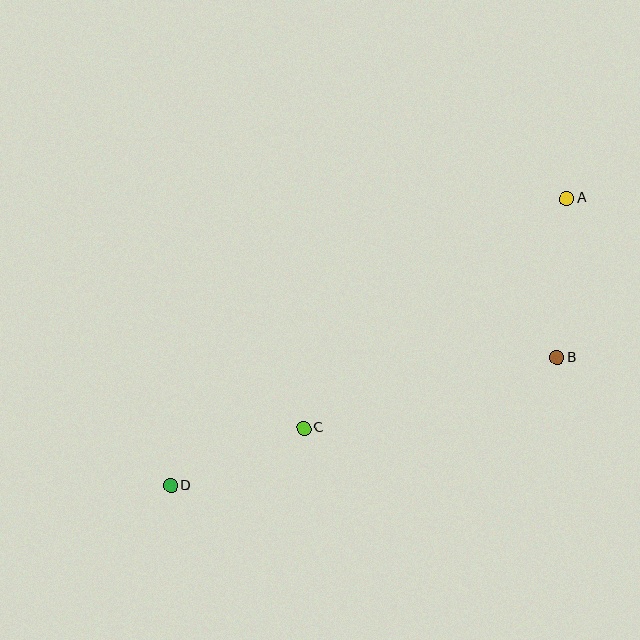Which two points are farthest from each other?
Points A and D are farthest from each other.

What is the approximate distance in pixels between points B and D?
The distance between B and D is approximately 407 pixels.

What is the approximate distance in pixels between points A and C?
The distance between A and C is approximately 350 pixels.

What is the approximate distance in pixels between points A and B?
The distance between A and B is approximately 160 pixels.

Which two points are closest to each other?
Points C and D are closest to each other.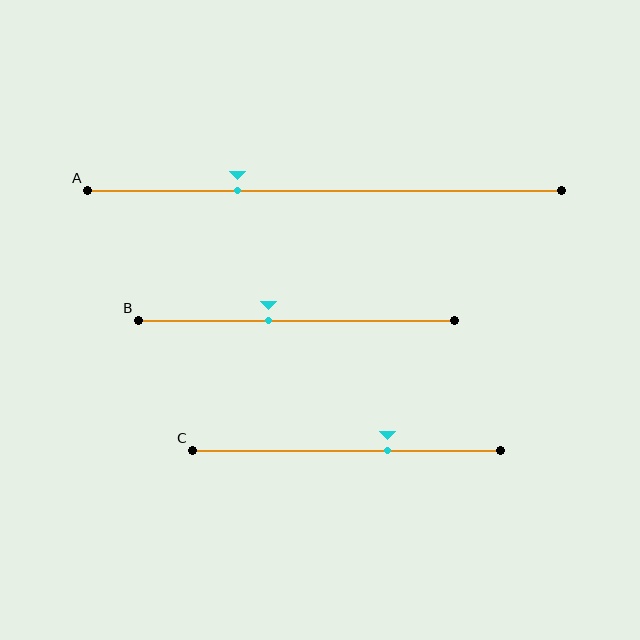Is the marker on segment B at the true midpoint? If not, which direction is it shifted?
No, the marker on segment B is shifted to the left by about 9% of the segment length.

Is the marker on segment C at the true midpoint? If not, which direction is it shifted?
No, the marker on segment C is shifted to the right by about 13% of the segment length.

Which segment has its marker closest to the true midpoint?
Segment B has its marker closest to the true midpoint.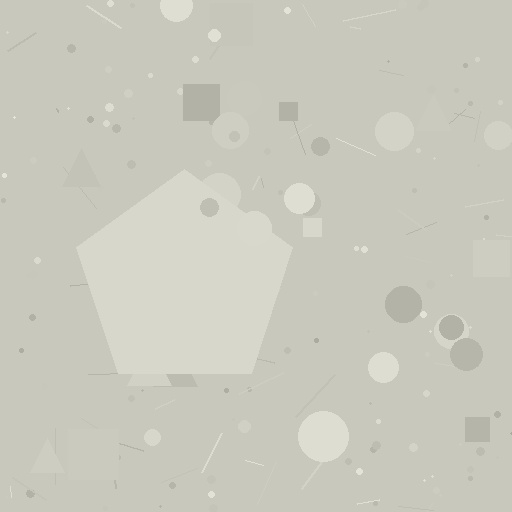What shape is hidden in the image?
A pentagon is hidden in the image.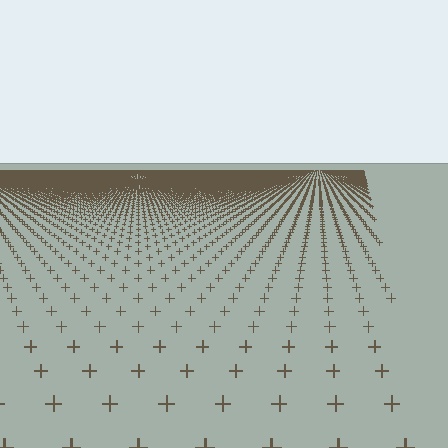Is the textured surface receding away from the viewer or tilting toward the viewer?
The surface is receding away from the viewer. Texture elements get smaller and denser toward the top.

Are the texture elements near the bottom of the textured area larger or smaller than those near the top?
Larger. Near the bottom, elements are closer to the viewer and appear at a bigger on-screen size.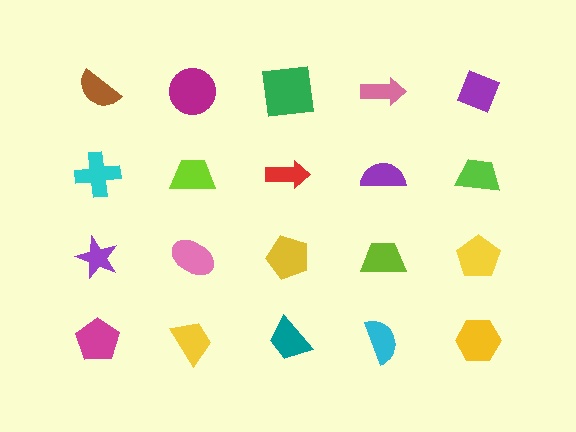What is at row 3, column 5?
A yellow pentagon.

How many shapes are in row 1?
5 shapes.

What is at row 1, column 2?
A magenta circle.